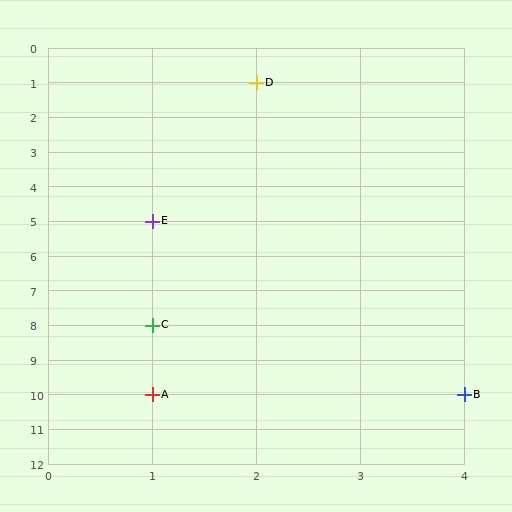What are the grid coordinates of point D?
Point D is at grid coordinates (2, 1).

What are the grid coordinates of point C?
Point C is at grid coordinates (1, 8).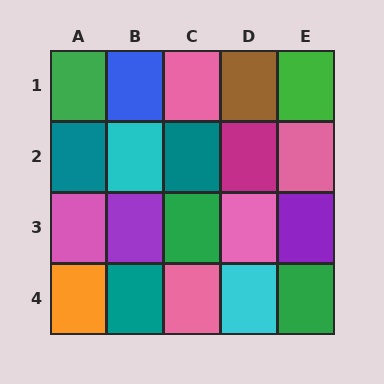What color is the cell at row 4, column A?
Orange.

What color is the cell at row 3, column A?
Pink.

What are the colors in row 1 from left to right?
Green, blue, pink, brown, green.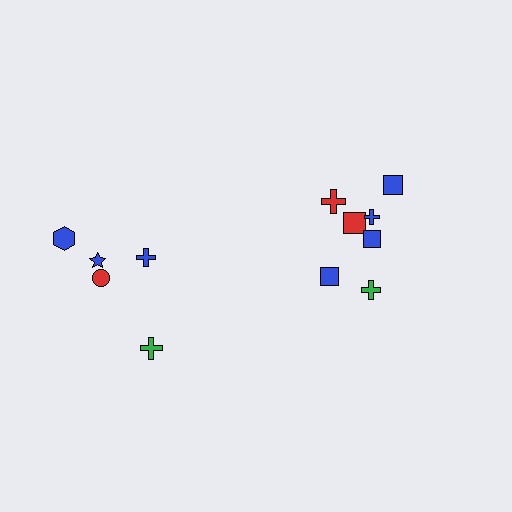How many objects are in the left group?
There are 5 objects.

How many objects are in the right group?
There are 7 objects.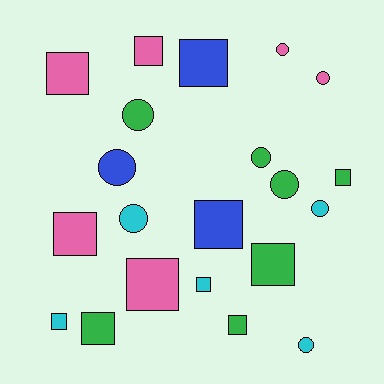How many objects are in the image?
There are 21 objects.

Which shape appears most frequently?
Square, with 12 objects.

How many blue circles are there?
There is 1 blue circle.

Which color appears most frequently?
Green, with 7 objects.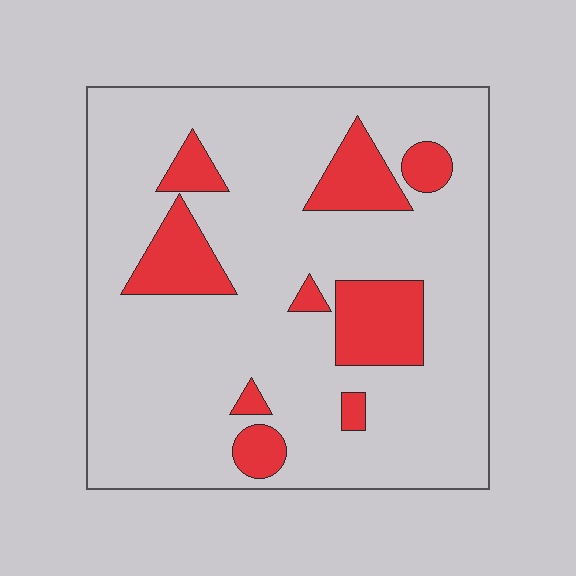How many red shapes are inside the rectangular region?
9.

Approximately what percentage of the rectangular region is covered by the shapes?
Approximately 20%.